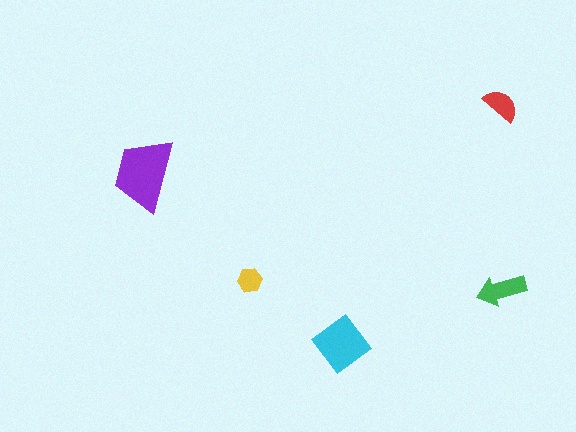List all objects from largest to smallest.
The purple trapezoid, the cyan diamond, the green arrow, the red semicircle, the yellow hexagon.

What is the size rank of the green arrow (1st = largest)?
3rd.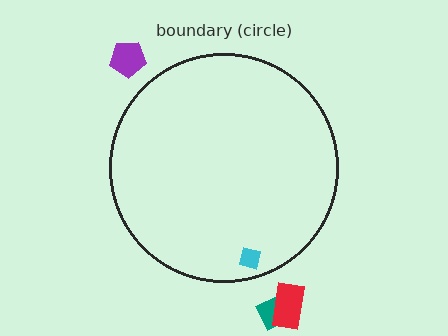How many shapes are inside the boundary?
1 inside, 3 outside.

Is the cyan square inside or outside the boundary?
Inside.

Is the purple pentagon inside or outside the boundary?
Outside.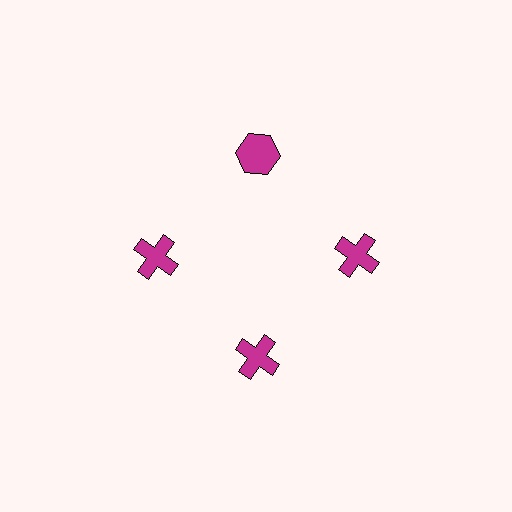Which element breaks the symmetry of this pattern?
The magenta hexagon at roughly the 12 o'clock position breaks the symmetry. All other shapes are magenta crosses.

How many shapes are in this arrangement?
There are 4 shapes arranged in a ring pattern.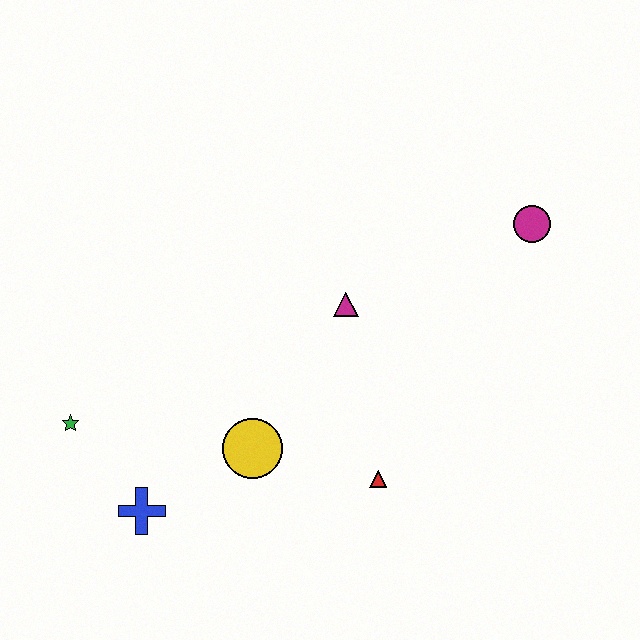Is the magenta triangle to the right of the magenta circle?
No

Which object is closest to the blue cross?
The green star is closest to the blue cross.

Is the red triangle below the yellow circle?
Yes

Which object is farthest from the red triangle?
The green star is farthest from the red triangle.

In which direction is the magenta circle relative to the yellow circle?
The magenta circle is to the right of the yellow circle.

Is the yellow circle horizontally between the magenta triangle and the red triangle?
No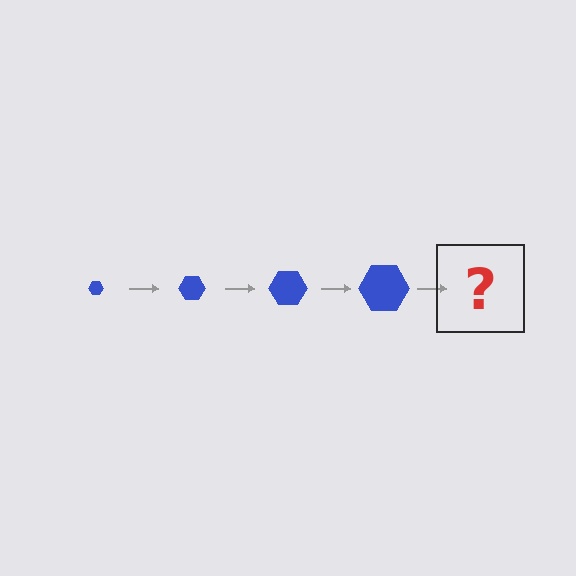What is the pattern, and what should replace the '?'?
The pattern is that the hexagon gets progressively larger each step. The '?' should be a blue hexagon, larger than the previous one.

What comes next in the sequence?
The next element should be a blue hexagon, larger than the previous one.